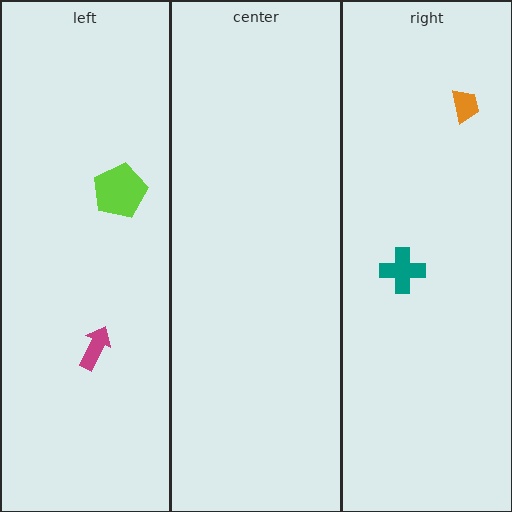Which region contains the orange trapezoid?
The right region.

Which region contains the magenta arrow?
The left region.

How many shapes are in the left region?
2.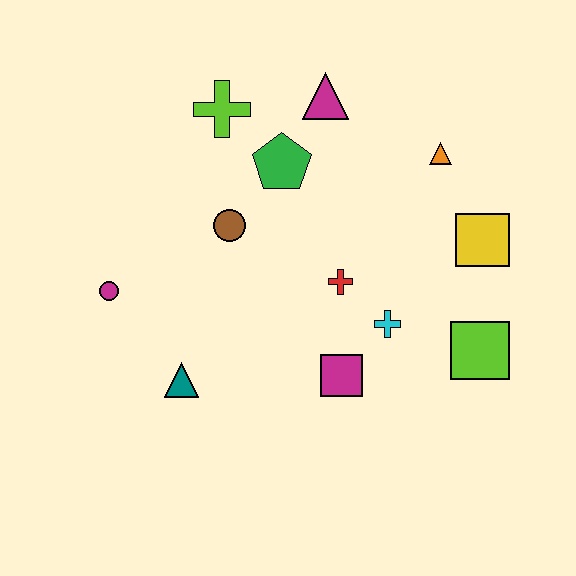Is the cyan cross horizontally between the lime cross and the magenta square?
No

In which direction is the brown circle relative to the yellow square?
The brown circle is to the left of the yellow square.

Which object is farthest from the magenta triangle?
The teal triangle is farthest from the magenta triangle.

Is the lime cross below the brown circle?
No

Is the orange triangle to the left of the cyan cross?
No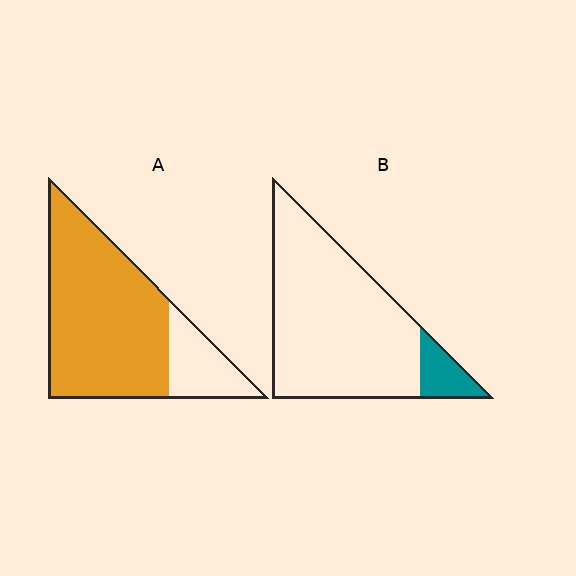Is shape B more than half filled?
No.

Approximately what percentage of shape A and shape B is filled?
A is approximately 80% and B is approximately 10%.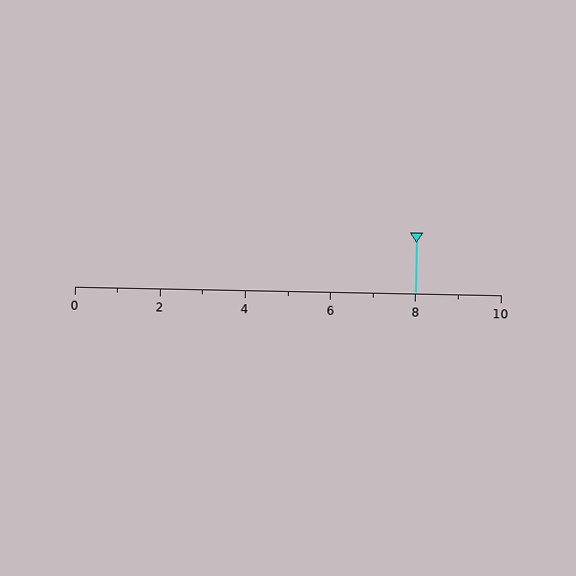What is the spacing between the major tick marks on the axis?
The major ticks are spaced 2 apart.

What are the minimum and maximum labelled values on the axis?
The axis runs from 0 to 10.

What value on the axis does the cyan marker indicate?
The marker indicates approximately 8.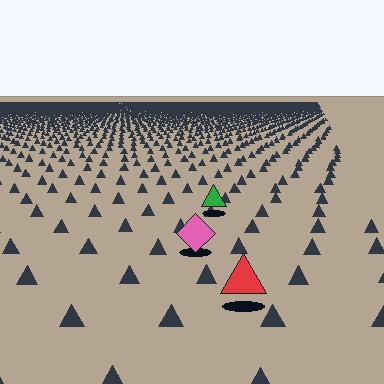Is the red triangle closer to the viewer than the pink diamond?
Yes. The red triangle is closer — you can tell from the texture gradient: the ground texture is coarser near it.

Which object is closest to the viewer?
The red triangle is closest. The texture marks near it are larger and more spread out.